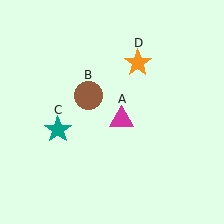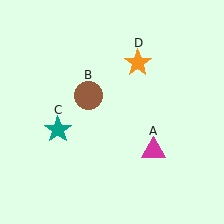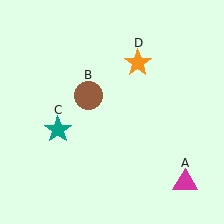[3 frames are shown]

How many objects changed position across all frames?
1 object changed position: magenta triangle (object A).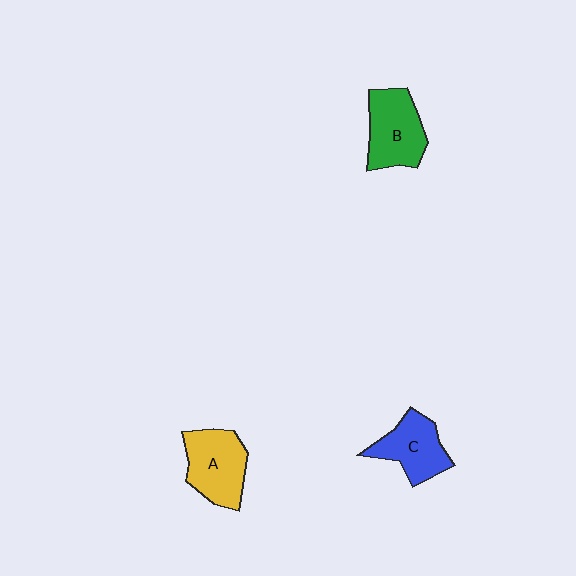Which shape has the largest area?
Shape A (yellow).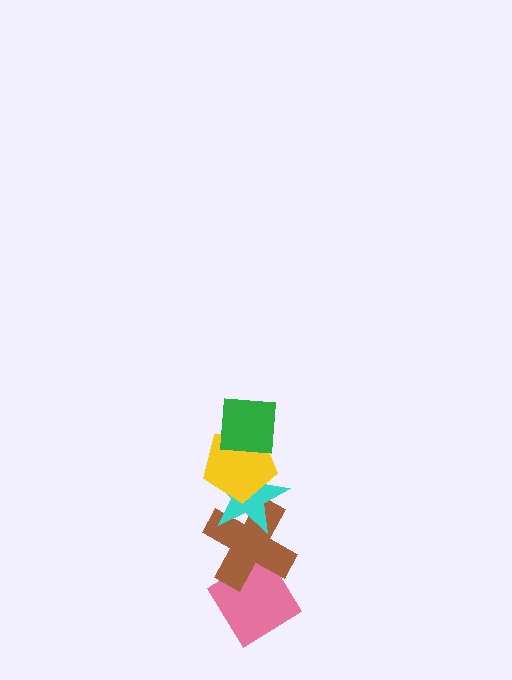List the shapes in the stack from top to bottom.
From top to bottom: the green square, the yellow pentagon, the cyan star, the brown cross, the pink diamond.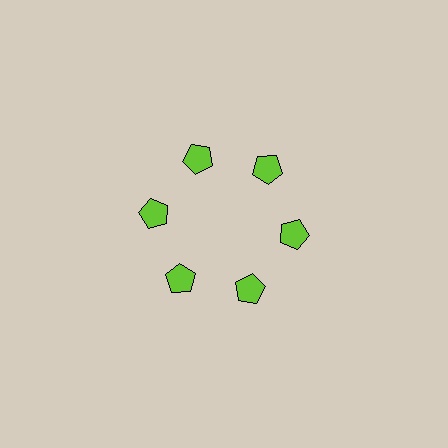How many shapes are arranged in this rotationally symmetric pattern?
There are 6 shapes, arranged in 6 groups of 1.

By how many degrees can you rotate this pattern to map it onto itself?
The pattern maps onto itself every 60 degrees of rotation.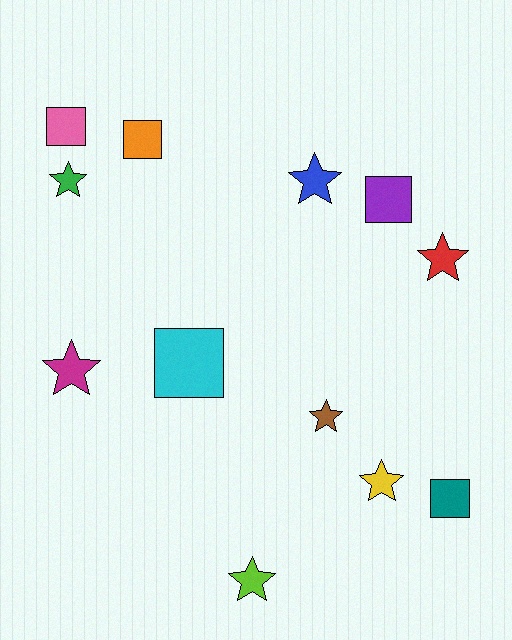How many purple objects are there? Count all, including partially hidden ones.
There is 1 purple object.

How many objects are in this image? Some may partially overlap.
There are 12 objects.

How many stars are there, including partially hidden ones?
There are 7 stars.